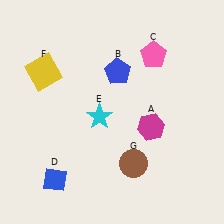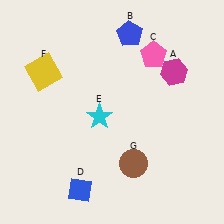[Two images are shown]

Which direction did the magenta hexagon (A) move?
The magenta hexagon (A) moved up.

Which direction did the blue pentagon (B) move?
The blue pentagon (B) moved up.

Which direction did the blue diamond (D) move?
The blue diamond (D) moved right.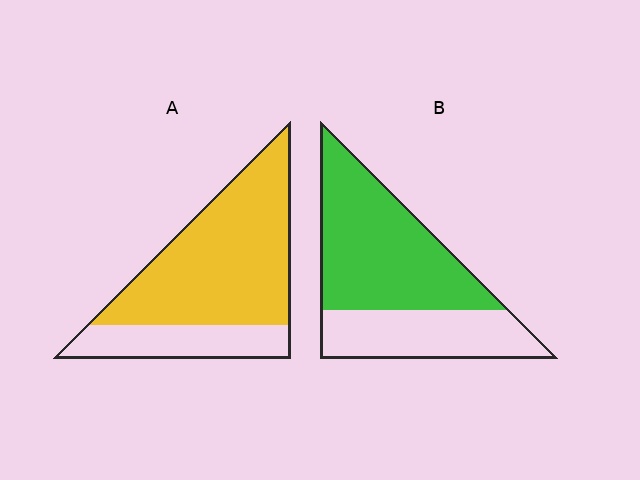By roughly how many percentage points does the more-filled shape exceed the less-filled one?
By roughly 10 percentage points (A over B).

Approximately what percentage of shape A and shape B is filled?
A is approximately 75% and B is approximately 65%.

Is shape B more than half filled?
Yes.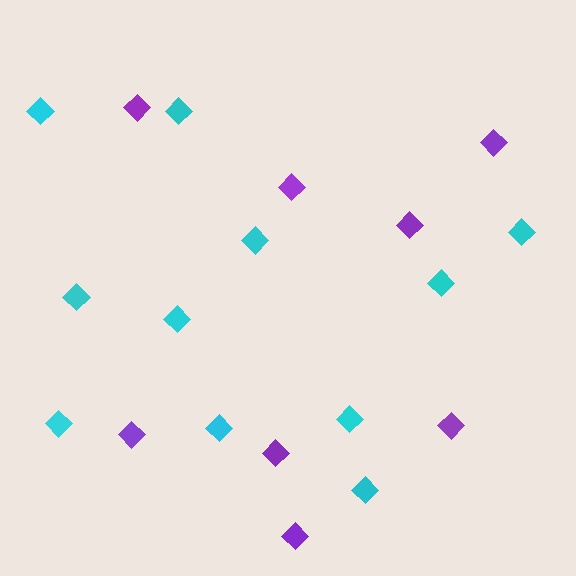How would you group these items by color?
There are 2 groups: one group of cyan diamonds (11) and one group of purple diamonds (8).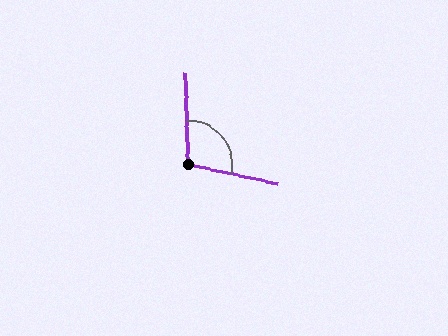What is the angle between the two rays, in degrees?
Approximately 103 degrees.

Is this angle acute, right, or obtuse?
It is obtuse.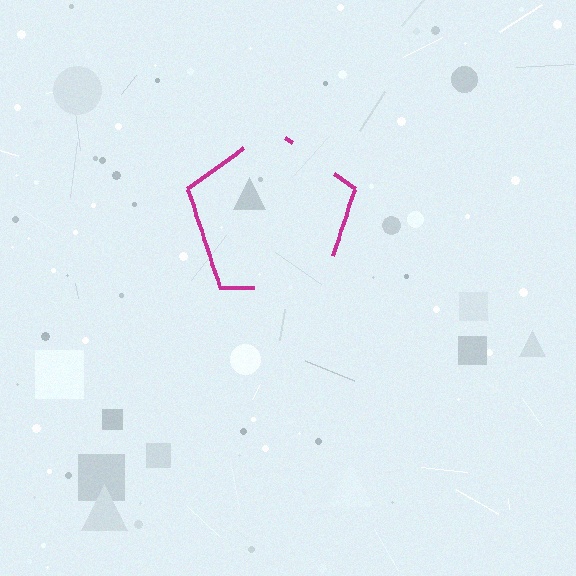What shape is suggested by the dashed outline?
The dashed outline suggests a pentagon.